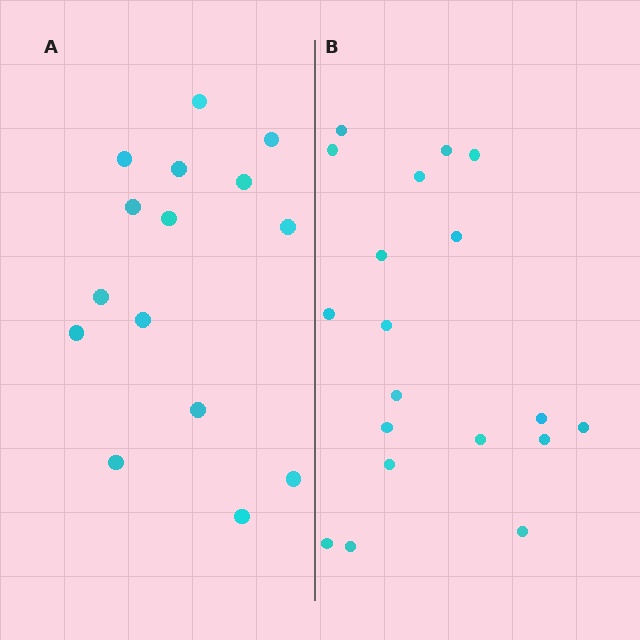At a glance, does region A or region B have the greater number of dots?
Region B (the right region) has more dots.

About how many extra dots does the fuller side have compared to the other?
Region B has about 4 more dots than region A.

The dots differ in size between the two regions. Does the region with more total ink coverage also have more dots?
No. Region A has more total ink coverage because its dots are larger, but region B actually contains more individual dots. Total area can be misleading — the number of items is what matters here.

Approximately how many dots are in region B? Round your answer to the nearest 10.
About 20 dots. (The exact count is 19, which rounds to 20.)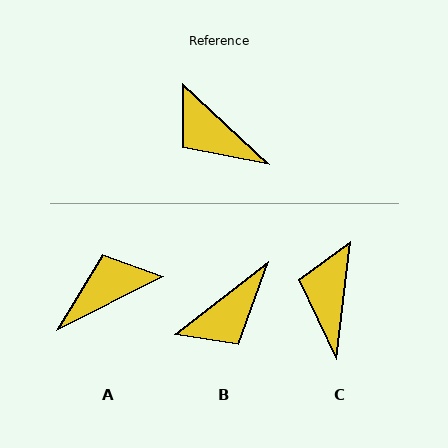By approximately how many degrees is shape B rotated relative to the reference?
Approximately 81 degrees counter-clockwise.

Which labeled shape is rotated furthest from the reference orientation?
A, about 110 degrees away.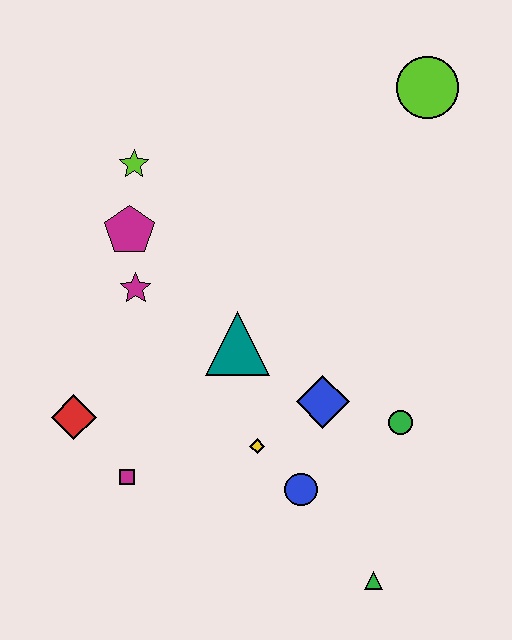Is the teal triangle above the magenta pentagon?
No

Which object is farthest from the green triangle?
The lime circle is farthest from the green triangle.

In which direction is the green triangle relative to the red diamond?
The green triangle is to the right of the red diamond.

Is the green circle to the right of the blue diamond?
Yes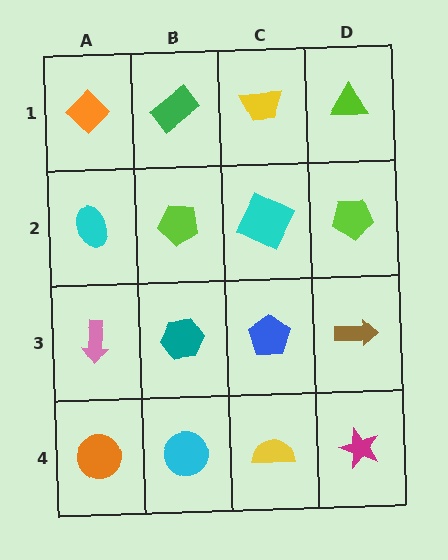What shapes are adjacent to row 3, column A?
A cyan ellipse (row 2, column A), an orange circle (row 4, column A), a teal hexagon (row 3, column B).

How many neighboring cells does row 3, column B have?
4.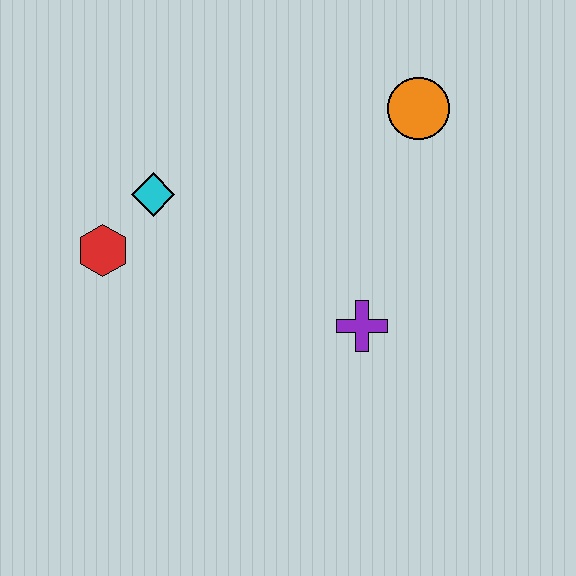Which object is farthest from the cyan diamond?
The orange circle is farthest from the cyan diamond.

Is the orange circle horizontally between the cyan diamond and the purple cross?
No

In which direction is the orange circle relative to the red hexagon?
The orange circle is to the right of the red hexagon.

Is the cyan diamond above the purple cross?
Yes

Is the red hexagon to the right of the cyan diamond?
No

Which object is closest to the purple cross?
The orange circle is closest to the purple cross.